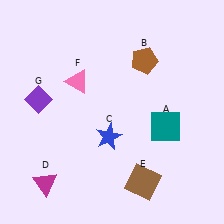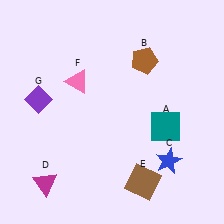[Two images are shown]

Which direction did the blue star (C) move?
The blue star (C) moved right.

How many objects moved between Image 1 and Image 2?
1 object moved between the two images.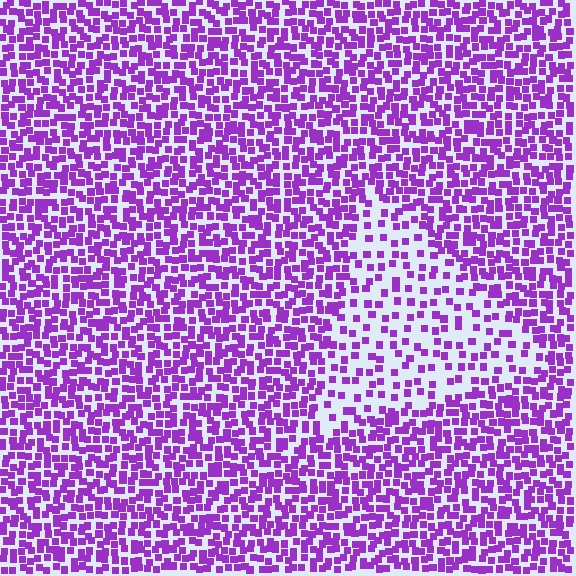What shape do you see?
I see a triangle.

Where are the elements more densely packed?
The elements are more densely packed outside the triangle boundary.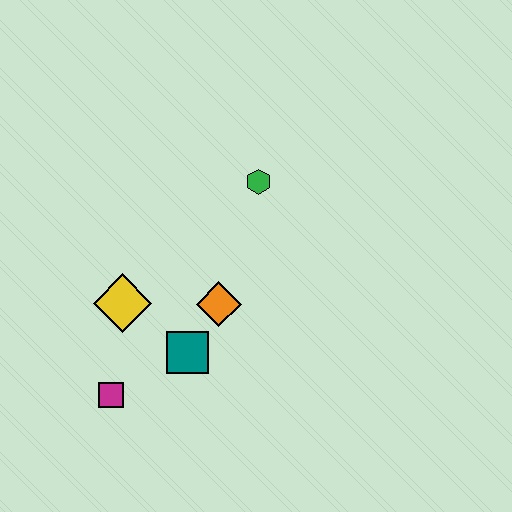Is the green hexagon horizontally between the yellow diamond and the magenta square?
No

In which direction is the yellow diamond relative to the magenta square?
The yellow diamond is above the magenta square.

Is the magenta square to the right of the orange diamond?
No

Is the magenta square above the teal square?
No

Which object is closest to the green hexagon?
The orange diamond is closest to the green hexagon.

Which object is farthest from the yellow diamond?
The green hexagon is farthest from the yellow diamond.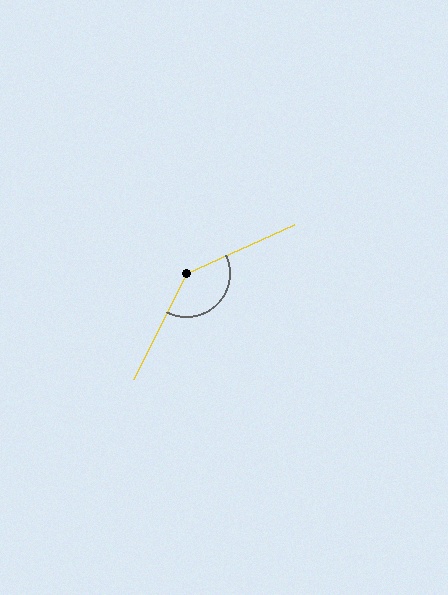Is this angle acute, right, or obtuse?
It is obtuse.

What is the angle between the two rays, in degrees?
Approximately 141 degrees.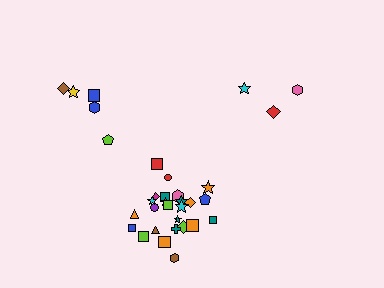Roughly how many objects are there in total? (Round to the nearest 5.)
Roughly 35 objects in total.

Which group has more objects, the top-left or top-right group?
The top-left group.